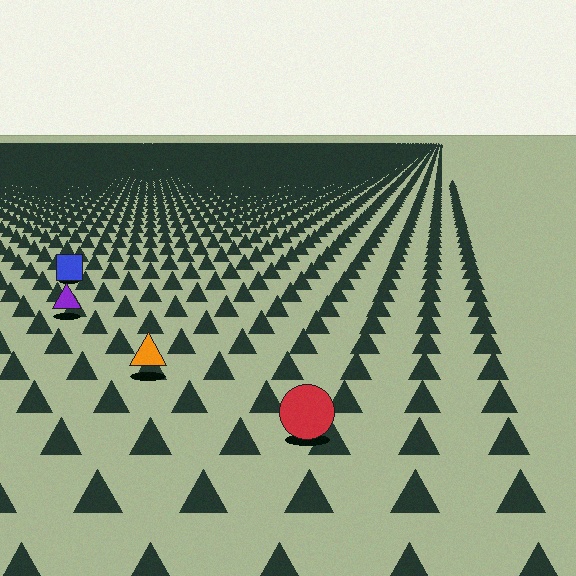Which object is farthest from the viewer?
The blue square is farthest from the viewer. It appears smaller and the ground texture around it is denser.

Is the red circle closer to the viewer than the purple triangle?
Yes. The red circle is closer — you can tell from the texture gradient: the ground texture is coarser near it.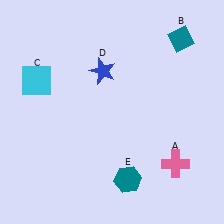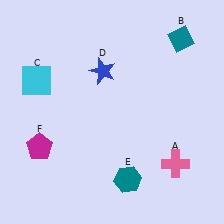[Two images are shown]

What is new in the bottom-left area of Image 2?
A magenta pentagon (F) was added in the bottom-left area of Image 2.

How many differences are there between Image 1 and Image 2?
There is 1 difference between the two images.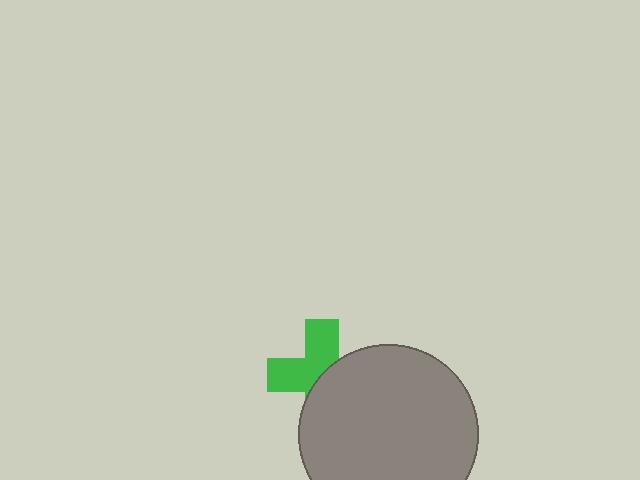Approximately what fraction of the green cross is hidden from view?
Roughly 50% of the green cross is hidden behind the gray circle.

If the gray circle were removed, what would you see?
You would see the complete green cross.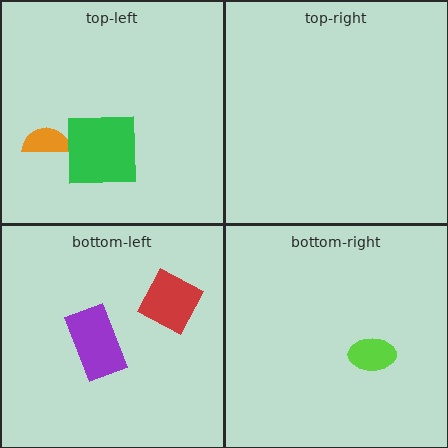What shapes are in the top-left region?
The orange semicircle, the green square.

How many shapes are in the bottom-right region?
1.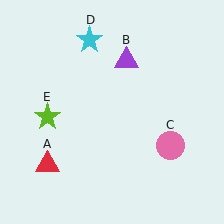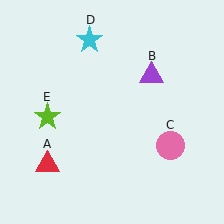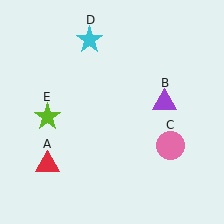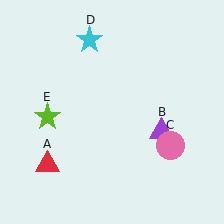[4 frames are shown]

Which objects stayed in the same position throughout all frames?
Red triangle (object A) and pink circle (object C) and cyan star (object D) and lime star (object E) remained stationary.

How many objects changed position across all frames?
1 object changed position: purple triangle (object B).